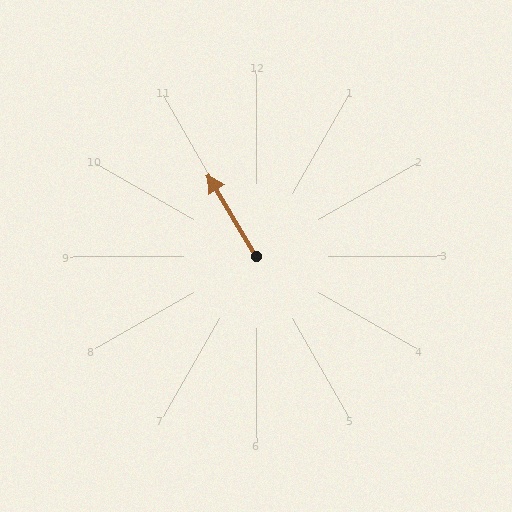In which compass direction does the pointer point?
Northwest.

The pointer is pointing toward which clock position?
Roughly 11 o'clock.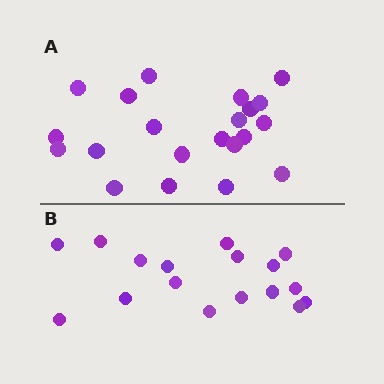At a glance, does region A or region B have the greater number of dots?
Region A (the top region) has more dots.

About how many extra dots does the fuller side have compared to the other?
Region A has about 4 more dots than region B.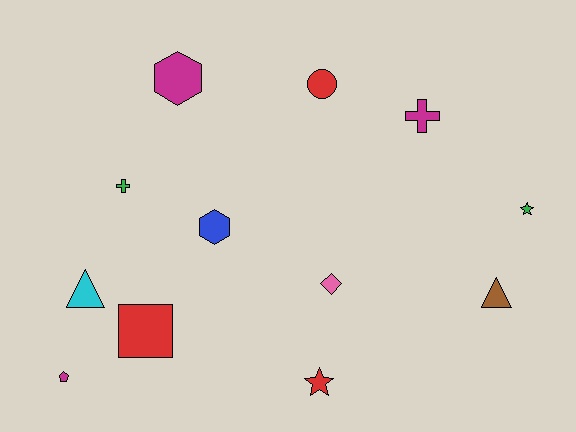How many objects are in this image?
There are 12 objects.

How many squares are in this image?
There is 1 square.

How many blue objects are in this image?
There is 1 blue object.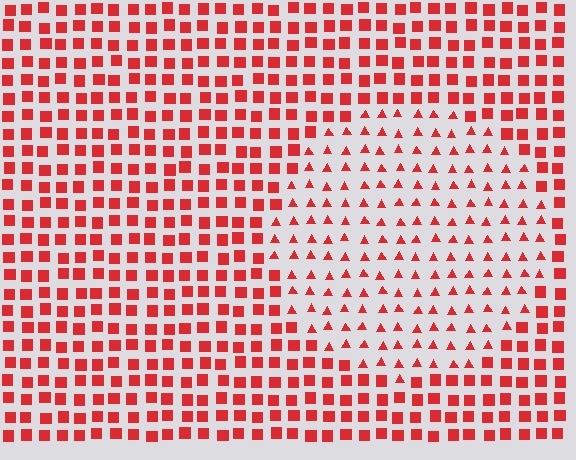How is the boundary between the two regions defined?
The boundary is defined by a change in element shape: triangles inside vs. squares outside. All elements share the same color and spacing.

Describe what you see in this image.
The image is filled with small red elements arranged in a uniform grid. A circle-shaped region contains triangles, while the surrounding area contains squares. The boundary is defined purely by the change in element shape.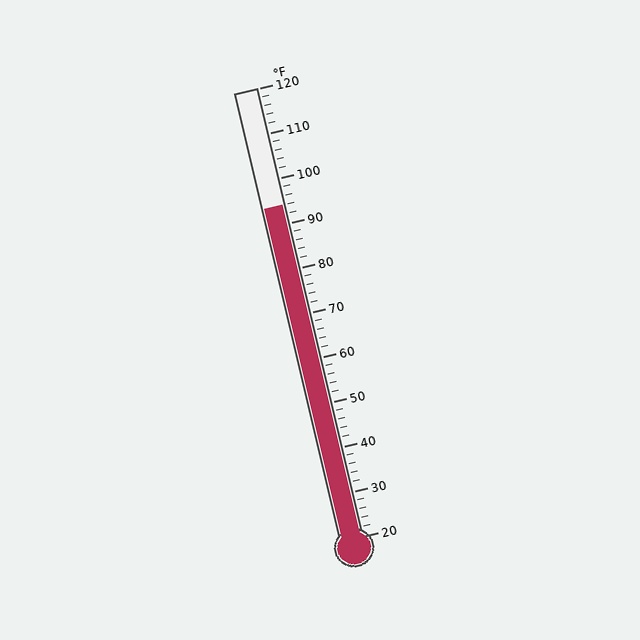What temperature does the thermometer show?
The thermometer shows approximately 94°F.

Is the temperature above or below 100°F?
The temperature is below 100°F.